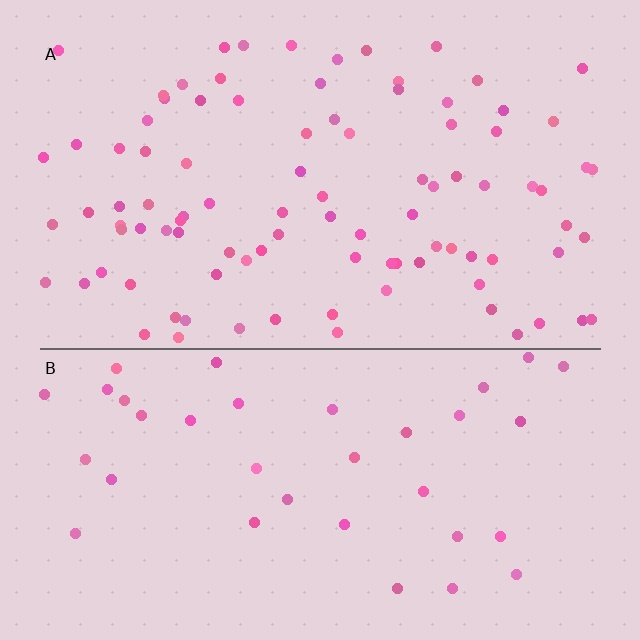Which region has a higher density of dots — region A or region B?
A (the top).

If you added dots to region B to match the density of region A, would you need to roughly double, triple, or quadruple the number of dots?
Approximately triple.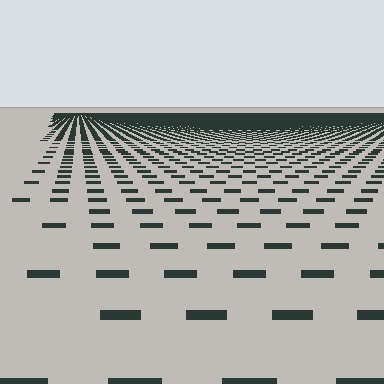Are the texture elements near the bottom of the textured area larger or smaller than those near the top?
Larger. Near the bottom, elements are closer to the viewer and appear at a bigger on-screen size.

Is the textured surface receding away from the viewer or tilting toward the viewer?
The surface is receding away from the viewer. Texture elements get smaller and denser toward the top.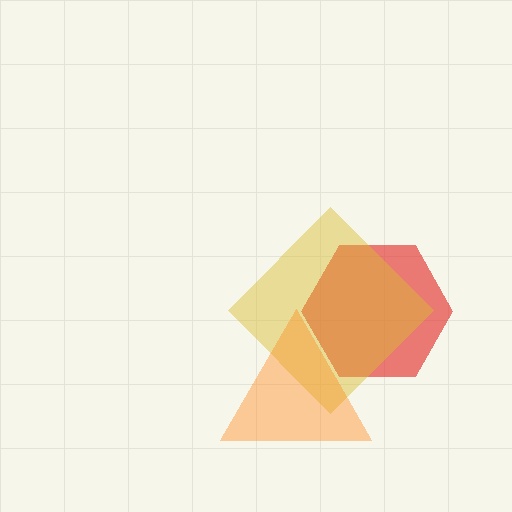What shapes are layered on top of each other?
The layered shapes are: a red hexagon, a yellow diamond, an orange triangle.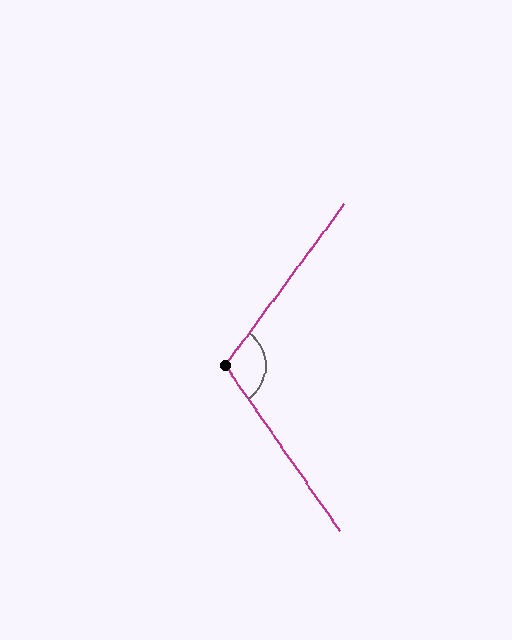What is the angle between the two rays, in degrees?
Approximately 109 degrees.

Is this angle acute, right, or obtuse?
It is obtuse.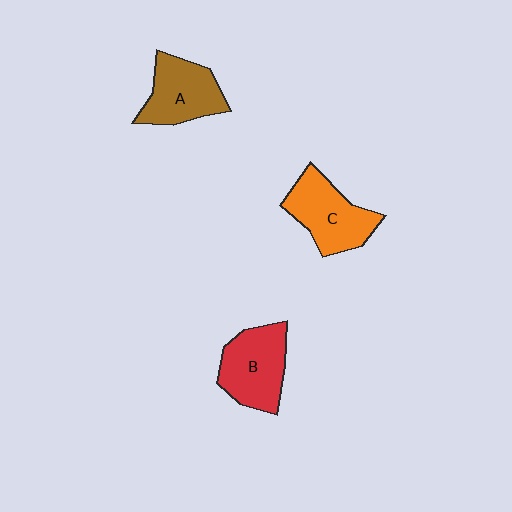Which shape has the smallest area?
Shape A (brown).